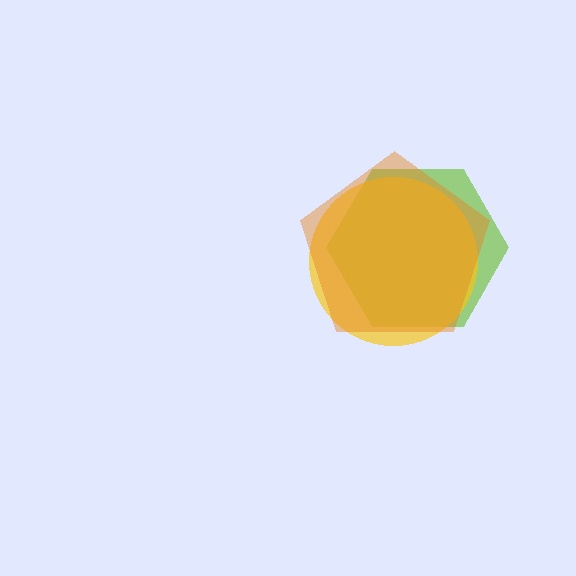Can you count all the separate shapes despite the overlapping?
Yes, there are 3 separate shapes.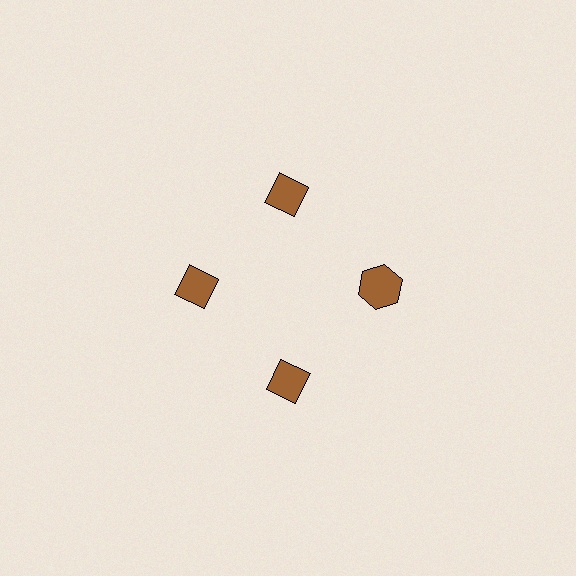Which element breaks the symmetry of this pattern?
The brown hexagon at roughly the 3 o'clock position breaks the symmetry. All other shapes are brown diamonds.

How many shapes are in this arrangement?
There are 4 shapes arranged in a ring pattern.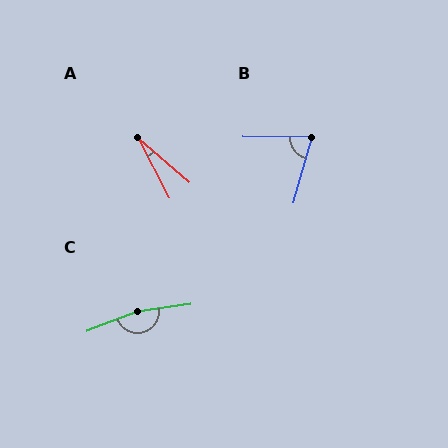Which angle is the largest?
C, at approximately 168 degrees.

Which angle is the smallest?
A, at approximately 21 degrees.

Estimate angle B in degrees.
Approximately 75 degrees.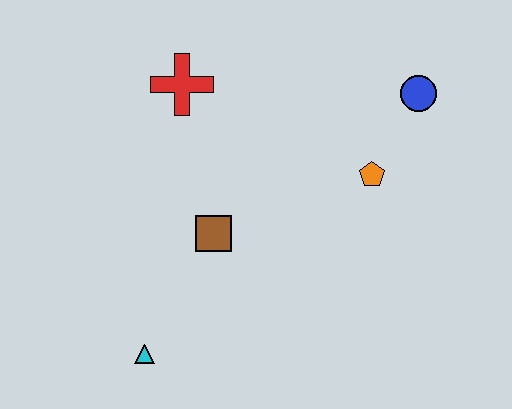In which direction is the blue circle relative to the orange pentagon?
The blue circle is above the orange pentagon.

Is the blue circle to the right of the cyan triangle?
Yes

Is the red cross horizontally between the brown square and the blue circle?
No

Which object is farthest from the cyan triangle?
The blue circle is farthest from the cyan triangle.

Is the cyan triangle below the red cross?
Yes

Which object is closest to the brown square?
The cyan triangle is closest to the brown square.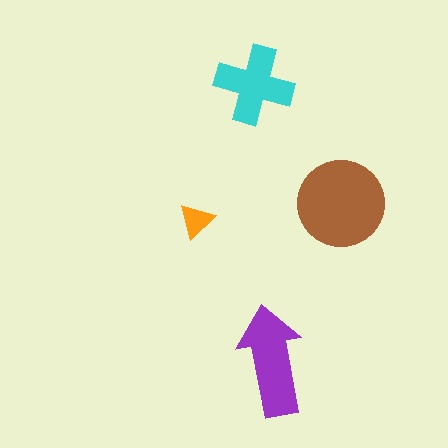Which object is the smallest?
The orange triangle.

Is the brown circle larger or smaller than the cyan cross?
Larger.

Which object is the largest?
The brown circle.